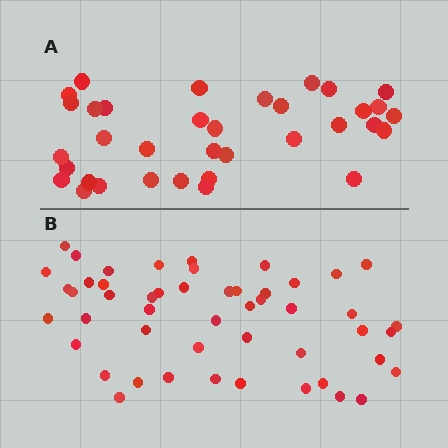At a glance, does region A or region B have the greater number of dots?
Region B (the bottom region) has more dots.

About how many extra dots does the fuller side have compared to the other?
Region B has approximately 15 more dots than region A.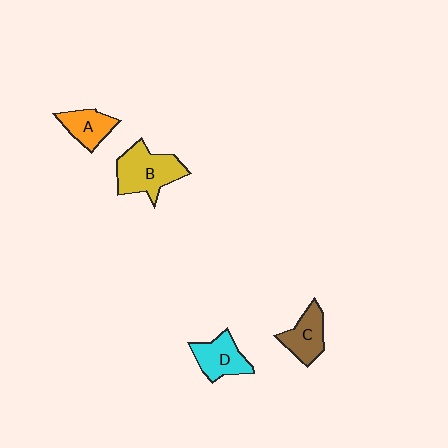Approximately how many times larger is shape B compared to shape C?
Approximately 1.5 times.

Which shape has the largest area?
Shape B (yellow).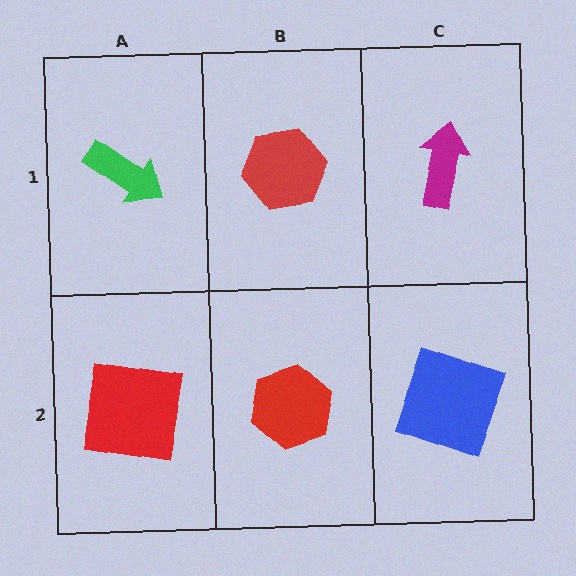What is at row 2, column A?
A red square.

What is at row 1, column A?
A green arrow.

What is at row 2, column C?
A blue square.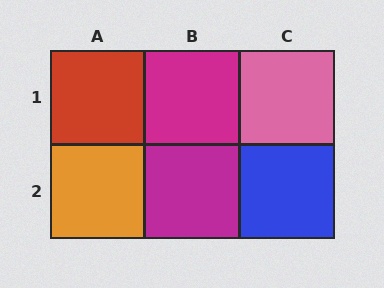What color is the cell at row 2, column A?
Orange.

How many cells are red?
1 cell is red.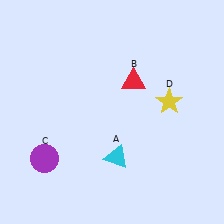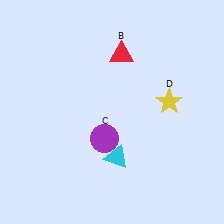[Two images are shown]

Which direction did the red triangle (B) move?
The red triangle (B) moved up.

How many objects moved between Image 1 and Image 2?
2 objects moved between the two images.